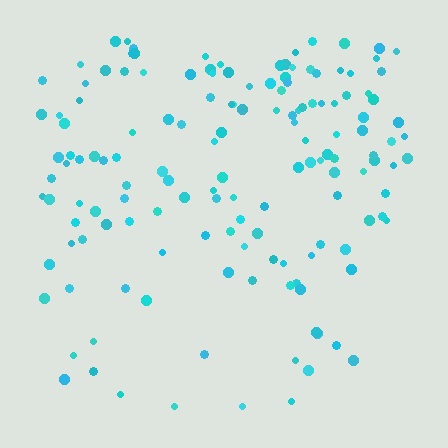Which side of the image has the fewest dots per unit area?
The bottom.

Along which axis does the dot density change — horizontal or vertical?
Vertical.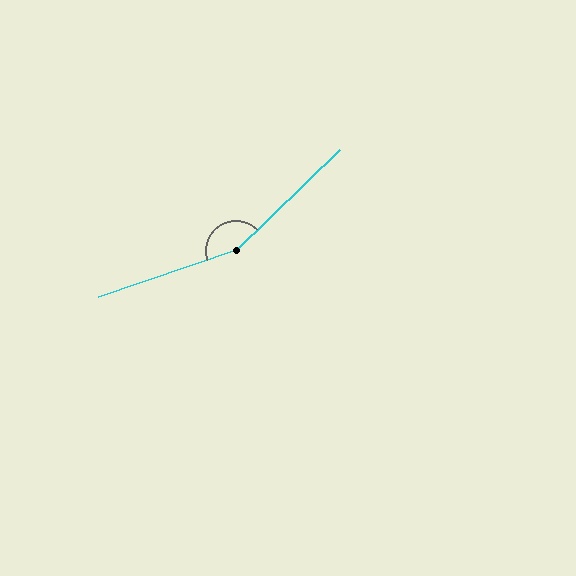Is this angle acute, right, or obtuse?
It is obtuse.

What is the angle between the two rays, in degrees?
Approximately 155 degrees.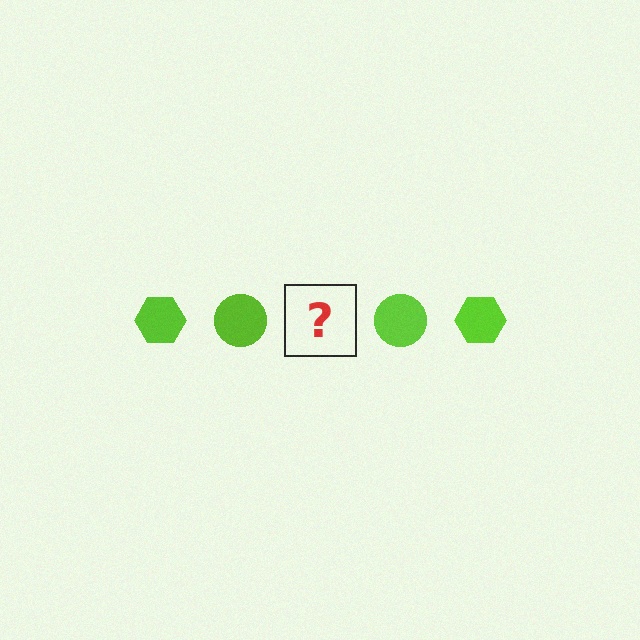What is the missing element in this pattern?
The missing element is a lime hexagon.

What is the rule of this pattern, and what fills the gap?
The rule is that the pattern cycles through hexagon, circle shapes in lime. The gap should be filled with a lime hexagon.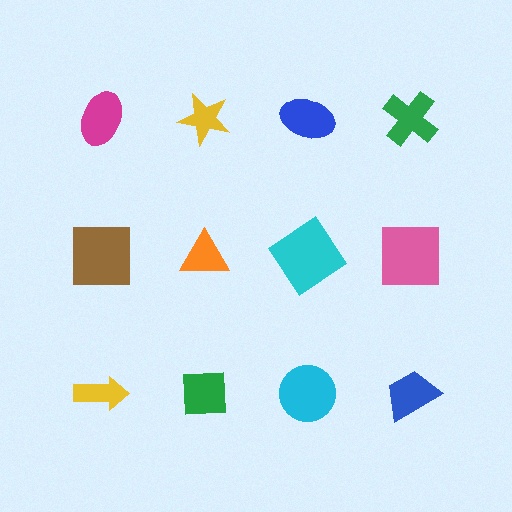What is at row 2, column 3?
A cyan diamond.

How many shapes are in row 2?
4 shapes.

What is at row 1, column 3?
A blue ellipse.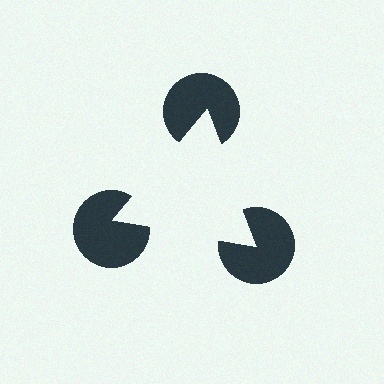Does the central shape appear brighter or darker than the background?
It typically appears slightly brighter than the background, even though no actual brightness change is drawn.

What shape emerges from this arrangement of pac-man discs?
An illusory triangle — its edges are inferred from the aligned wedge cuts in the pac-man discs, not physically drawn.